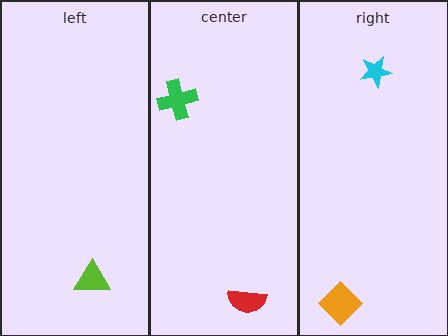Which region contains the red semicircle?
The center region.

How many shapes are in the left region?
1.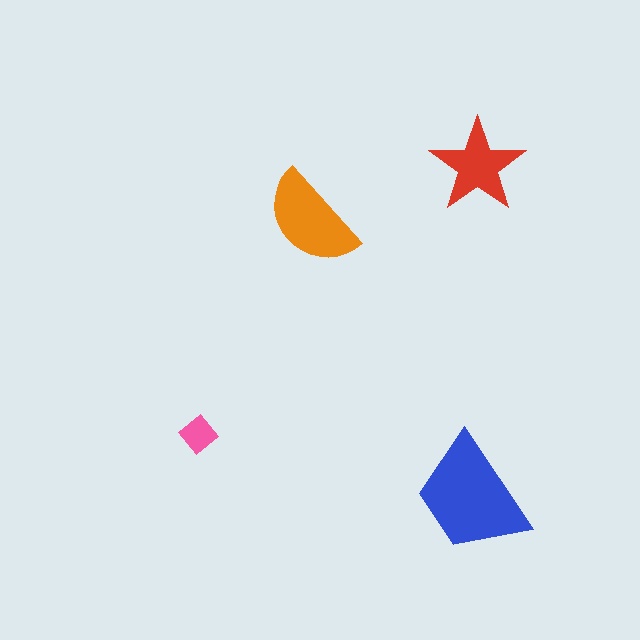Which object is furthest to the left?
The pink diamond is leftmost.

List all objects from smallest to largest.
The pink diamond, the red star, the orange semicircle, the blue trapezoid.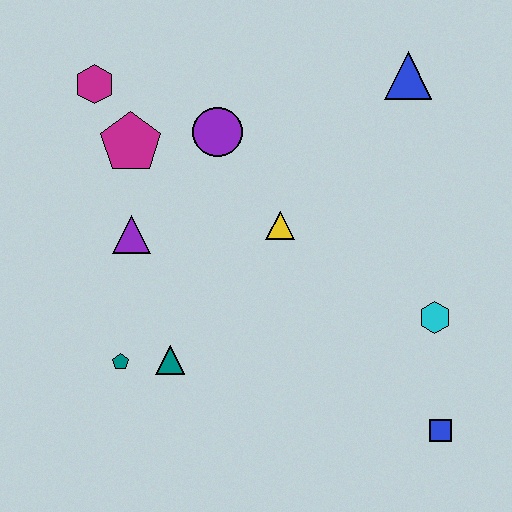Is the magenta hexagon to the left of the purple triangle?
Yes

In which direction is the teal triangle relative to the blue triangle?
The teal triangle is below the blue triangle.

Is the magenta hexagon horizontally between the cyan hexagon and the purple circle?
No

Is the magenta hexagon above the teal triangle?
Yes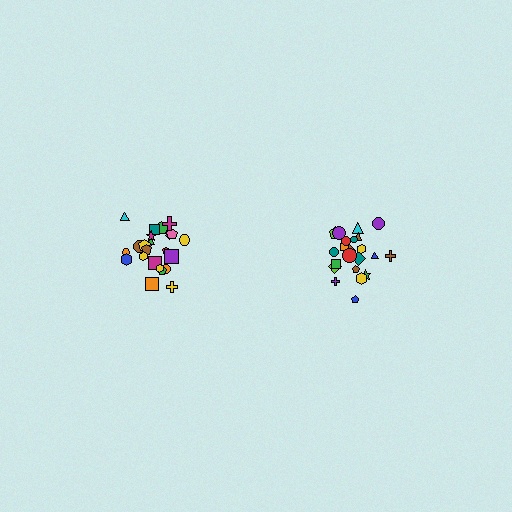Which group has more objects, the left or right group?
The left group.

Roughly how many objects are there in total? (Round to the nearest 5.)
Roughly 45 objects in total.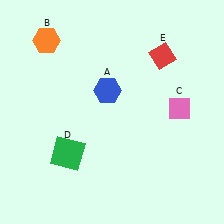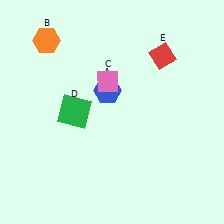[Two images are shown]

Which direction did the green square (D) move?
The green square (D) moved up.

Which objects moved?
The objects that moved are: the pink diamond (C), the green square (D).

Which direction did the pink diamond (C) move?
The pink diamond (C) moved left.